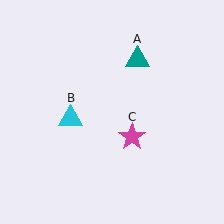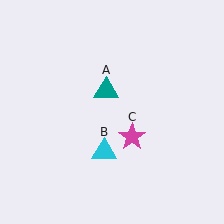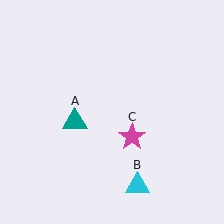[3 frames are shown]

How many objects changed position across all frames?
2 objects changed position: teal triangle (object A), cyan triangle (object B).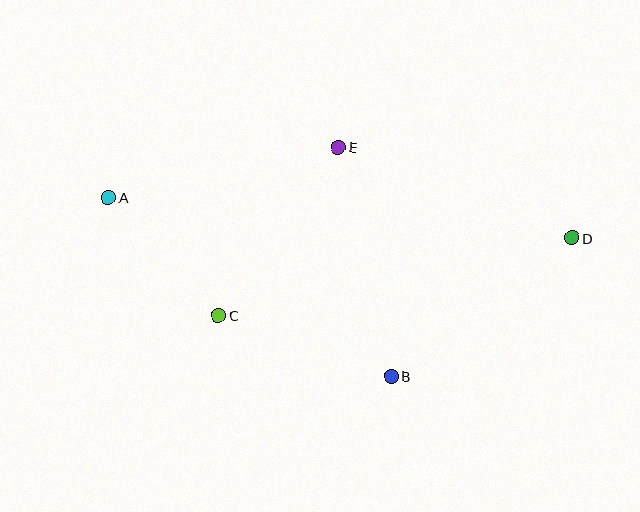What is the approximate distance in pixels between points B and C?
The distance between B and C is approximately 183 pixels.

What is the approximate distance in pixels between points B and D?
The distance between B and D is approximately 228 pixels.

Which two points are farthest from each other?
Points A and D are farthest from each other.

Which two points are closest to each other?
Points A and C are closest to each other.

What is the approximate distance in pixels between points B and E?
The distance between B and E is approximately 235 pixels.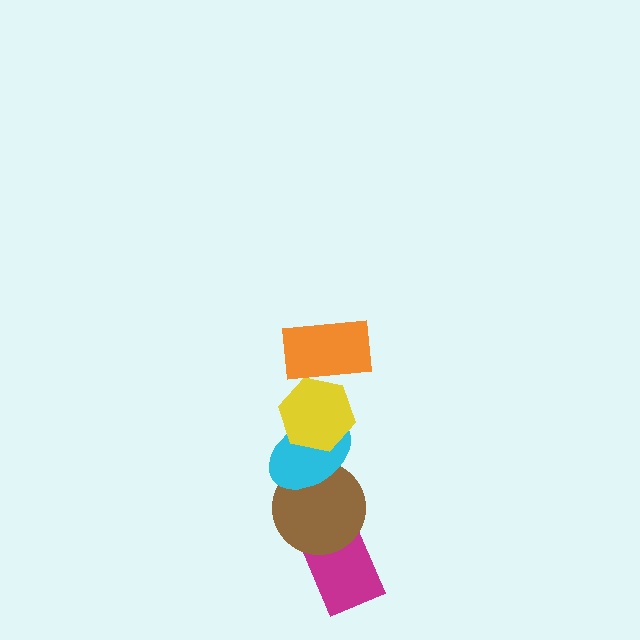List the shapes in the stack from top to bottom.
From top to bottom: the orange rectangle, the yellow hexagon, the cyan ellipse, the brown circle, the magenta rectangle.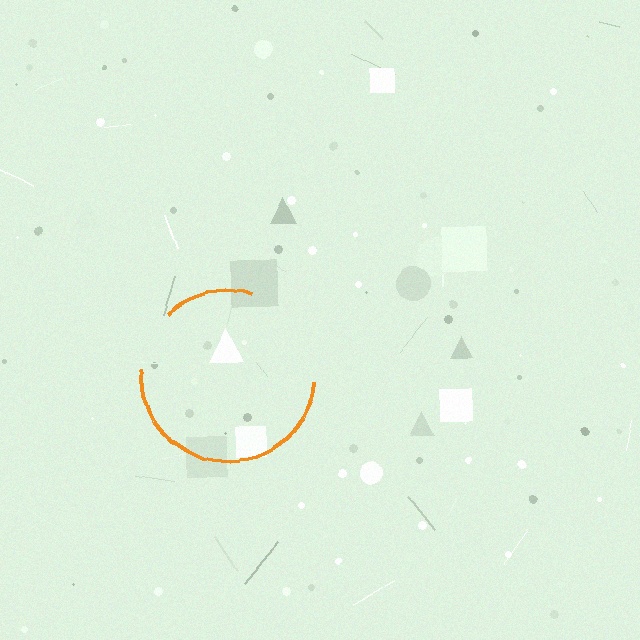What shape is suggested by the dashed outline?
The dashed outline suggests a circle.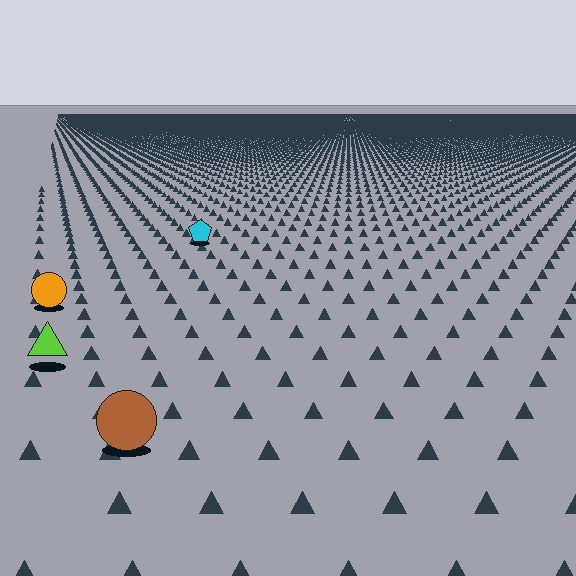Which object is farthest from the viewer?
The cyan pentagon is farthest from the viewer. It appears smaller and the ground texture around it is denser.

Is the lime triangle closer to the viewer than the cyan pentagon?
Yes. The lime triangle is closer — you can tell from the texture gradient: the ground texture is coarser near it.